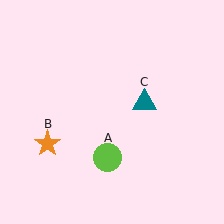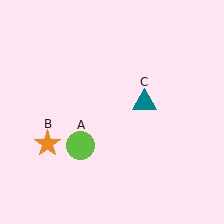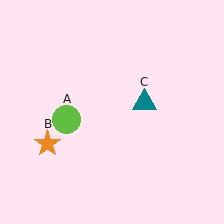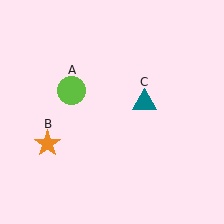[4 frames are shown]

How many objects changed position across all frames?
1 object changed position: lime circle (object A).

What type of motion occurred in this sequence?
The lime circle (object A) rotated clockwise around the center of the scene.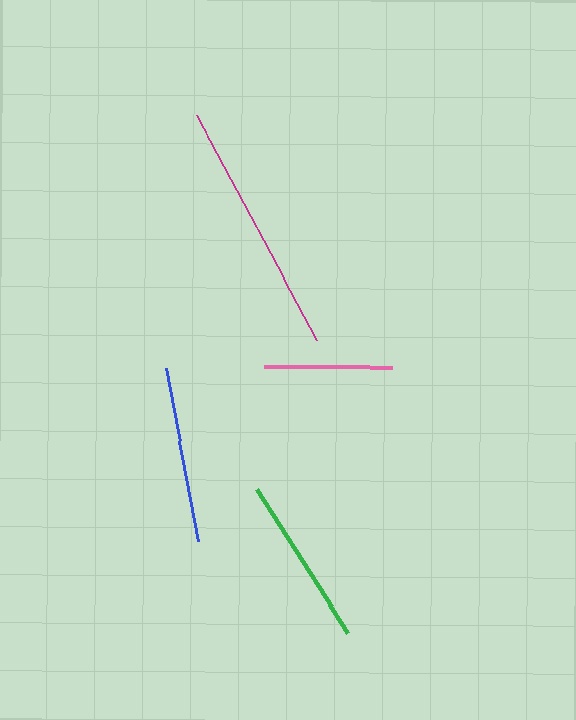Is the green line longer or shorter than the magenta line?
The magenta line is longer than the green line.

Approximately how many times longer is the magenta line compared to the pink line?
The magenta line is approximately 2.0 times the length of the pink line.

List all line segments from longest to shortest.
From longest to shortest: magenta, blue, green, pink.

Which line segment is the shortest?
The pink line is the shortest at approximately 128 pixels.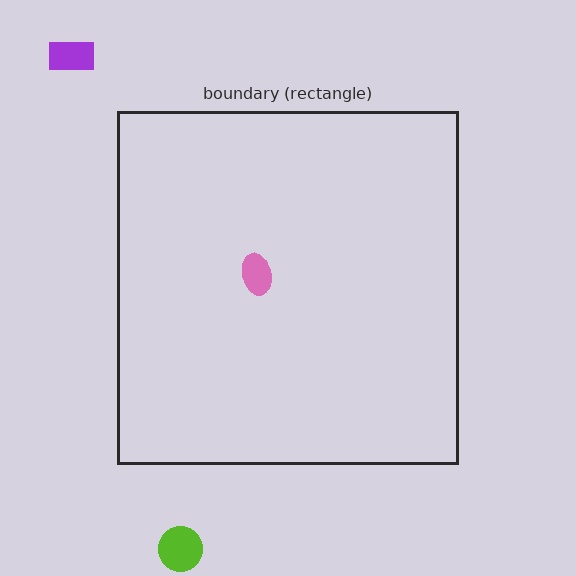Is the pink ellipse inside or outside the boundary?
Inside.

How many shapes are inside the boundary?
1 inside, 2 outside.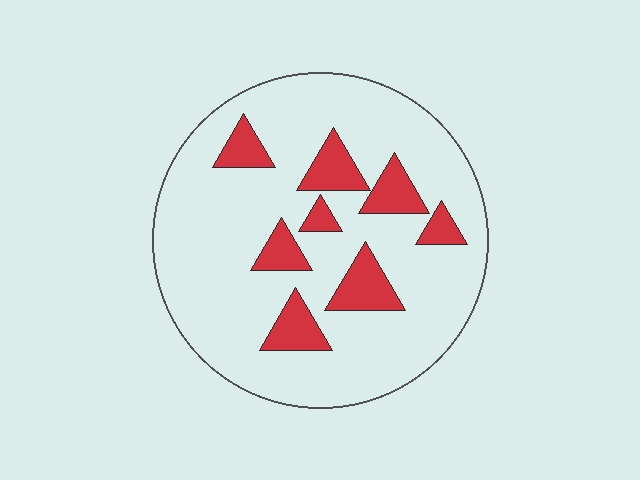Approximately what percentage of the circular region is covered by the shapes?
Approximately 20%.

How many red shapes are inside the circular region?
8.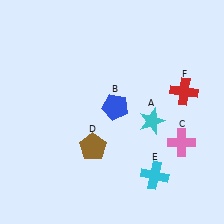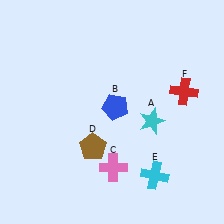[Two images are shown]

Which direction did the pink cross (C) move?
The pink cross (C) moved left.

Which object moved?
The pink cross (C) moved left.